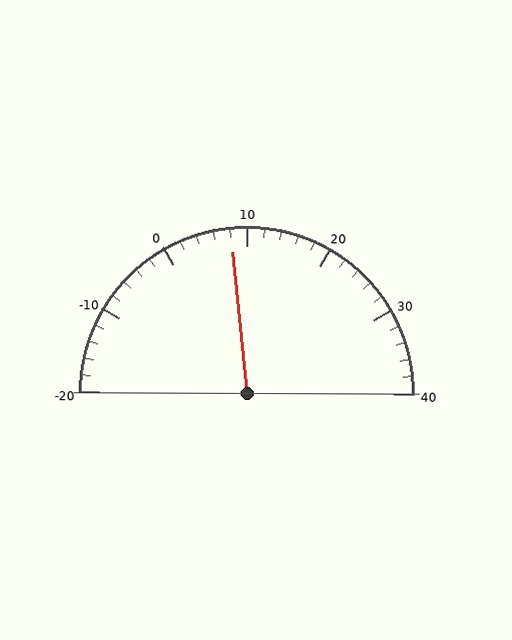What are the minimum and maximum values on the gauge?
The gauge ranges from -20 to 40.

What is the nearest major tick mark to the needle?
The nearest major tick mark is 10.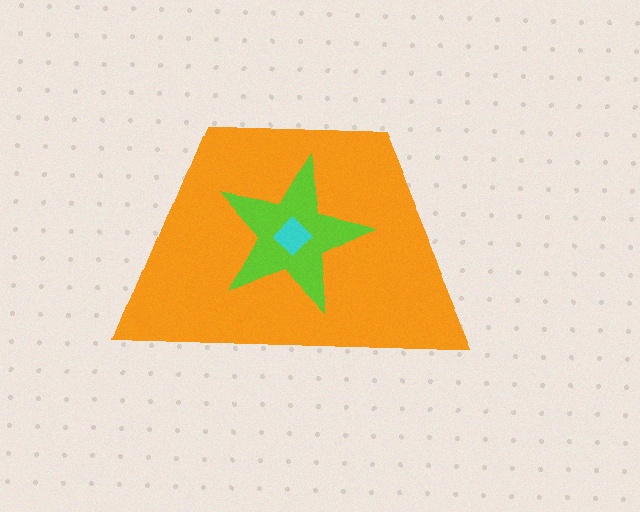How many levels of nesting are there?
3.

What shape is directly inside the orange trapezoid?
The lime star.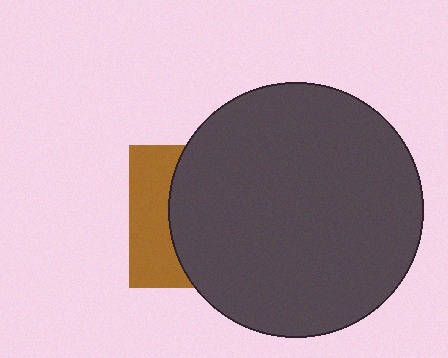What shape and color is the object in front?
The object in front is a dark gray circle.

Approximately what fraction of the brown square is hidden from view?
Roughly 68% of the brown square is hidden behind the dark gray circle.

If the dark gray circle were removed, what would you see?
You would see the complete brown square.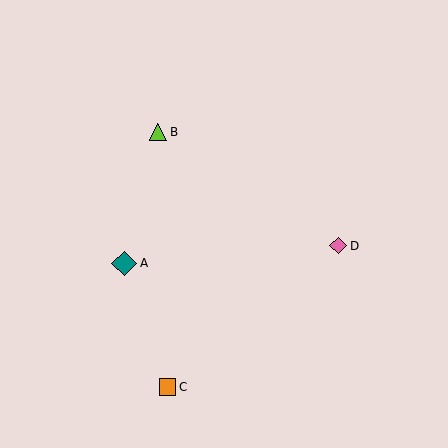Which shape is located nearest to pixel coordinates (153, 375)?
The orange square (labeled C) at (167, 387) is nearest to that location.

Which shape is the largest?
The teal diamond (labeled A) is the largest.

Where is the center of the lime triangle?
The center of the lime triangle is at (158, 132).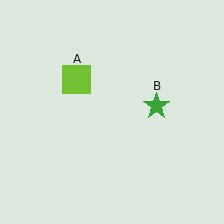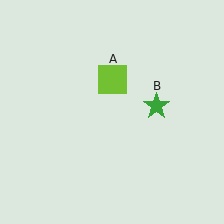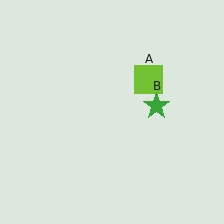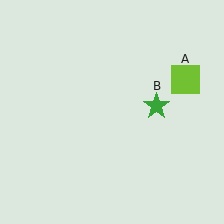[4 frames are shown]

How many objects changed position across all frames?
1 object changed position: lime square (object A).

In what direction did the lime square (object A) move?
The lime square (object A) moved right.